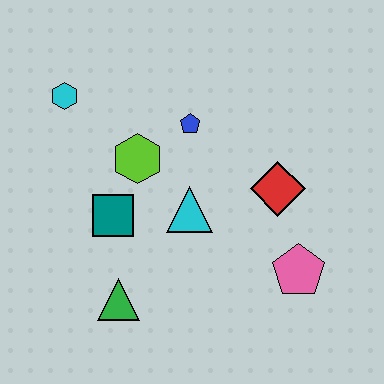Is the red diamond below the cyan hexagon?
Yes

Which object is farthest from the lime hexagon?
The pink pentagon is farthest from the lime hexagon.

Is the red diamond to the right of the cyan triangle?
Yes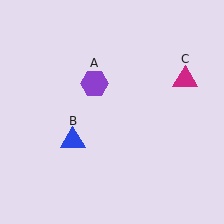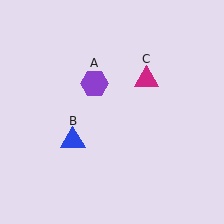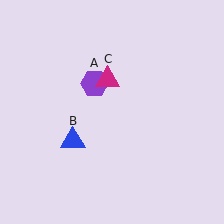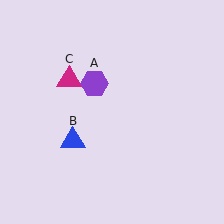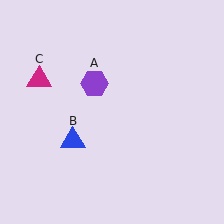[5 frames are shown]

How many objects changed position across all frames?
1 object changed position: magenta triangle (object C).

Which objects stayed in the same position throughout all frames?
Purple hexagon (object A) and blue triangle (object B) remained stationary.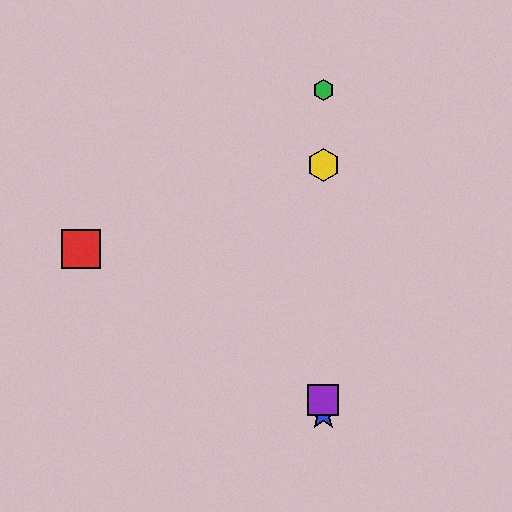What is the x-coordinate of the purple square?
The purple square is at x≈323.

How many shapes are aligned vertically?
4 shapes (the blue star, the green hexagon, the yellow hexagon, the purple square) are aligned vertically.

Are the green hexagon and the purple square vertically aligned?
Yes, both are at x≈323.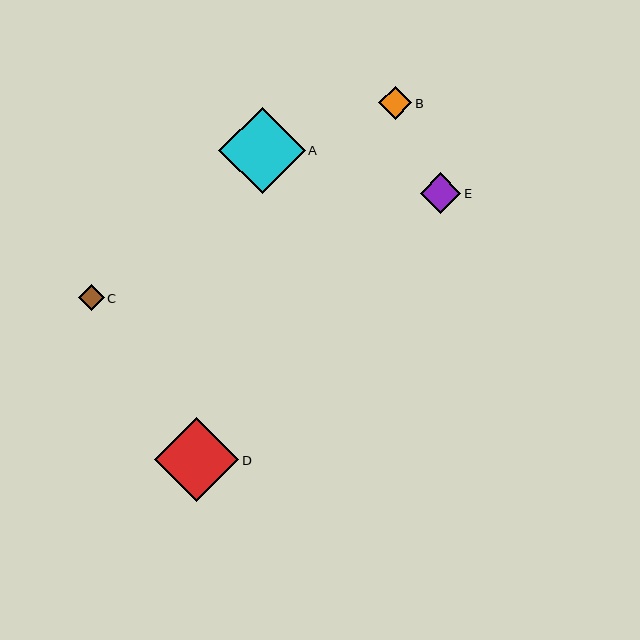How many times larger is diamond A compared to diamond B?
Diamond A is approximately 2.6 times the size of diamond B.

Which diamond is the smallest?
Diamond C is the smallest with a size of approximately 26 pixels.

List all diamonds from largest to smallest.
From largest to smallest: A, D, E, B, C.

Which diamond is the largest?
Diamond A is the largest with a size of approximately 87 pixels.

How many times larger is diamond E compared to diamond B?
Diamond E is approximately 1.2 times the size of diamond B.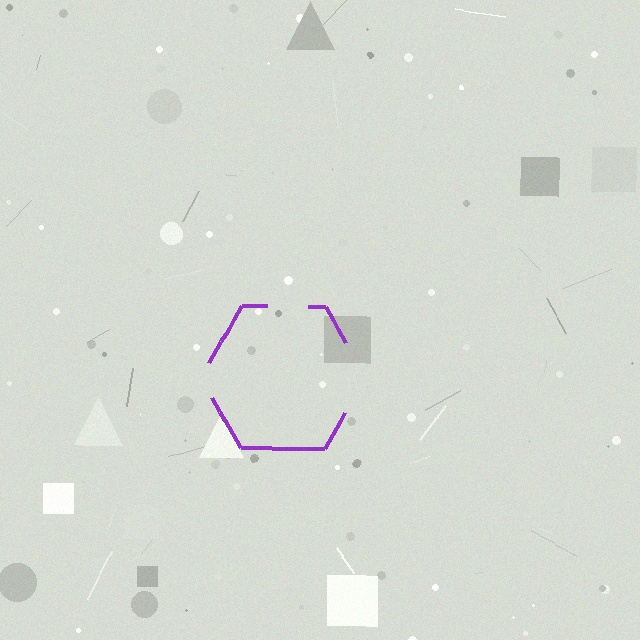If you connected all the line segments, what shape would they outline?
They would outline a hexagon.